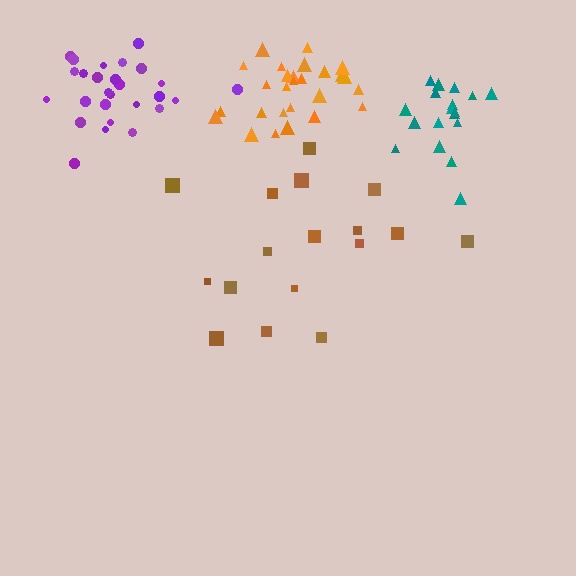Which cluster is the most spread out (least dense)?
Brown.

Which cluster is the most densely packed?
Teal.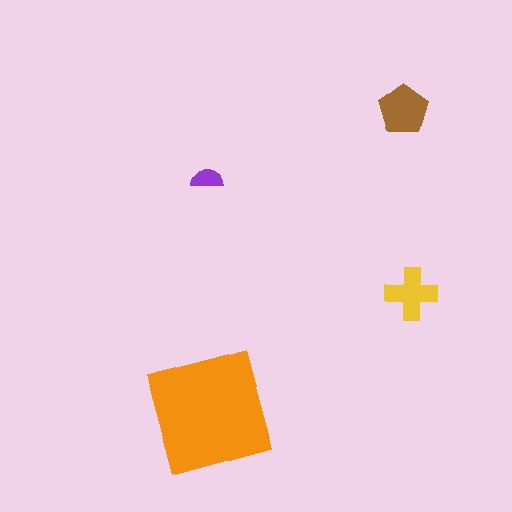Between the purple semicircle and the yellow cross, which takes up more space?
The yellow cross.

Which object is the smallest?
The purple semicircle.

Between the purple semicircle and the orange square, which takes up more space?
The orange square.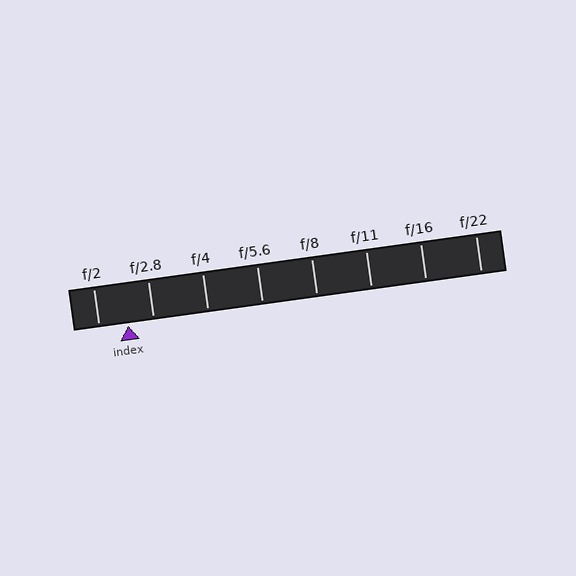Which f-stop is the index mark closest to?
The index mark is closest to f/2.8.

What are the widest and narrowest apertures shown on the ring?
The widest aperture shown is f/2 and the narrowest is f/22.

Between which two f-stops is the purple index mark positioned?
The index mark is between f/2 and f/2.8.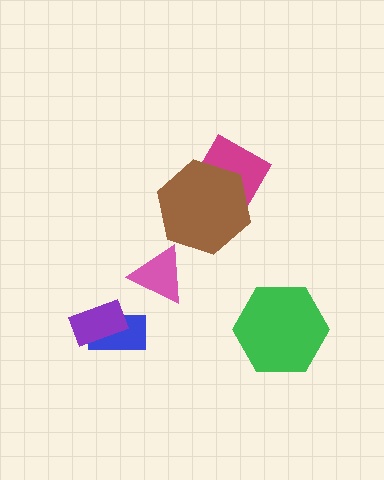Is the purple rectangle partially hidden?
No, no other shape covers it.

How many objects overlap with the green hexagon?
0 objects overlap with the green hexagon.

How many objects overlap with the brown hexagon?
1 object overlaps with the brown hexagon.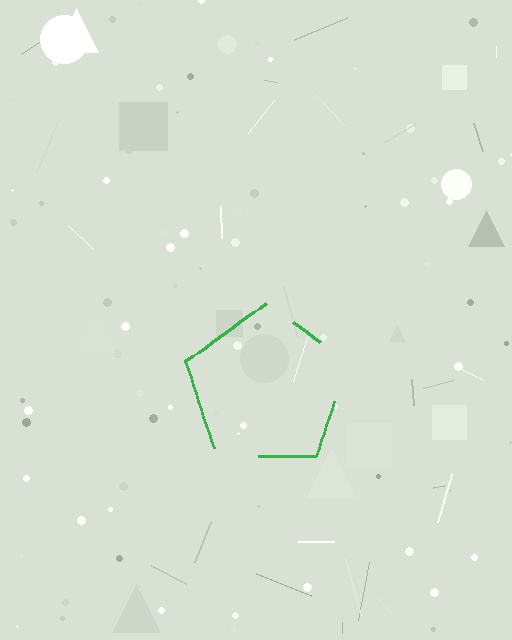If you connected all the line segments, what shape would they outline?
They would outline a pentagon.